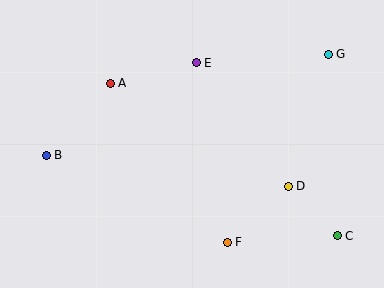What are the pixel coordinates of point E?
Point E is at (196, 63).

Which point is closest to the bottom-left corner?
Point B is closest to the bottom-left corner.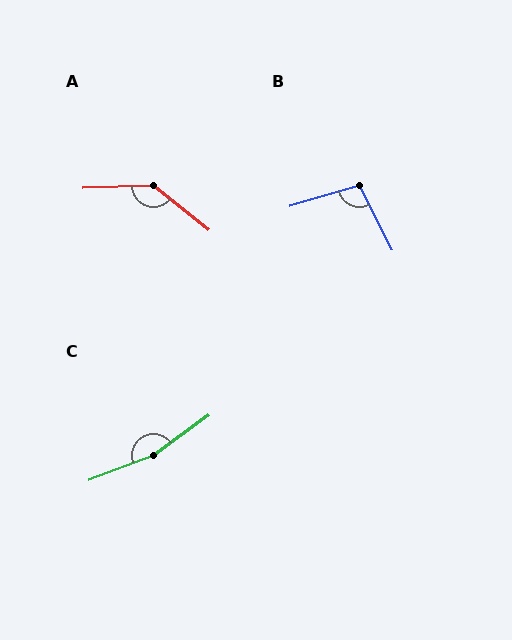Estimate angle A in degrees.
Approximately 139 degrees.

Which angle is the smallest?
B, at approximately 101 degrees.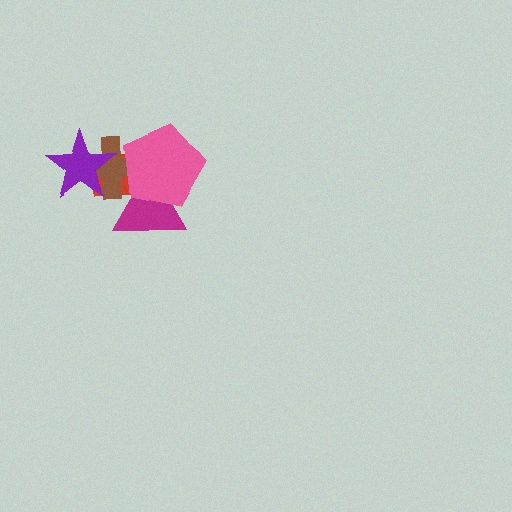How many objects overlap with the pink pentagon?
3 objects overlap with the pink pentagon.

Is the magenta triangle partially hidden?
Yes, it is partially covered by another shape.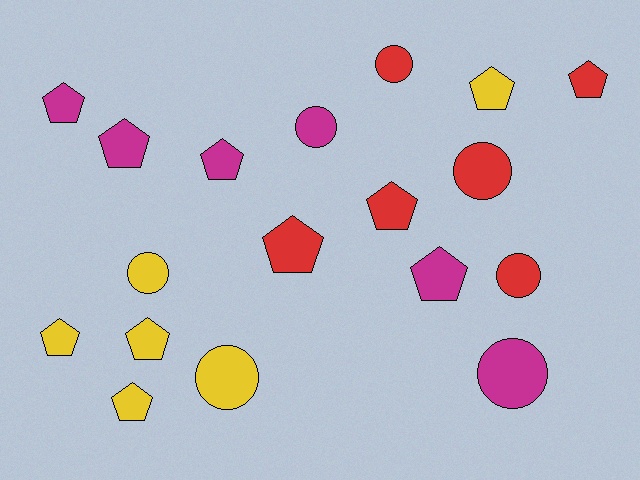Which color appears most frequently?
Magenta, with 6 objects.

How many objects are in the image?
There are 18 objects.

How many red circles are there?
There are 3 red circles.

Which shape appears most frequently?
Pentagon, with 11 objects.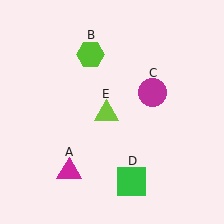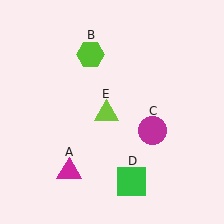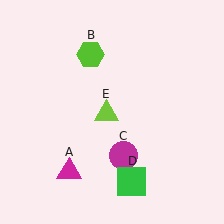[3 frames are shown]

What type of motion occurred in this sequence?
The magenta circle (object C) rotated clockwise around the center of the scene.